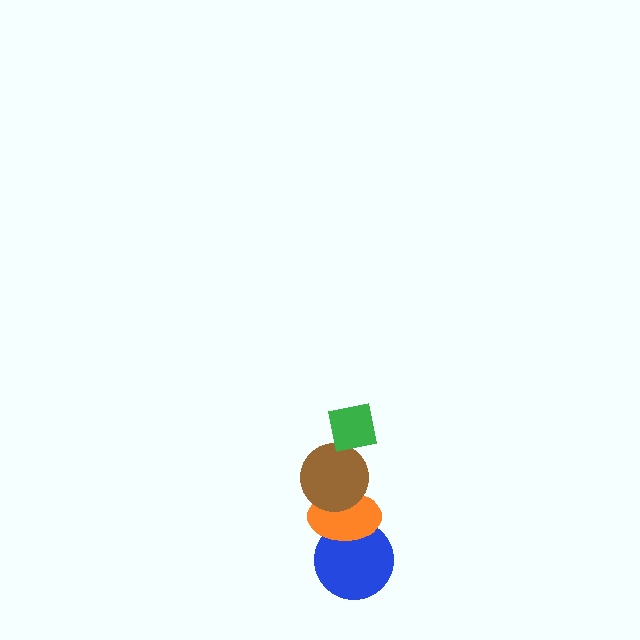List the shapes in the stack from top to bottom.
From top to bottom: the green square, the brown circle, the orange ellipse, the blue circle.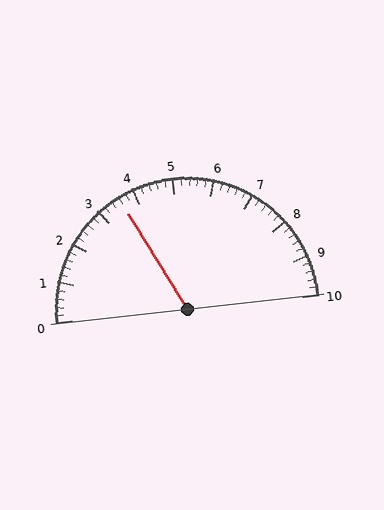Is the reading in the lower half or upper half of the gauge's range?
The reading is in the lower half of the range (0 to 10).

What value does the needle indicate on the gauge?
The needle indicates approximately 3.6.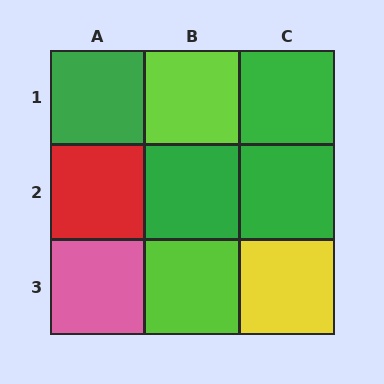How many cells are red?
1 cell is red.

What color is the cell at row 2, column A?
Red.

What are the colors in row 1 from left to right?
Green, lime, green.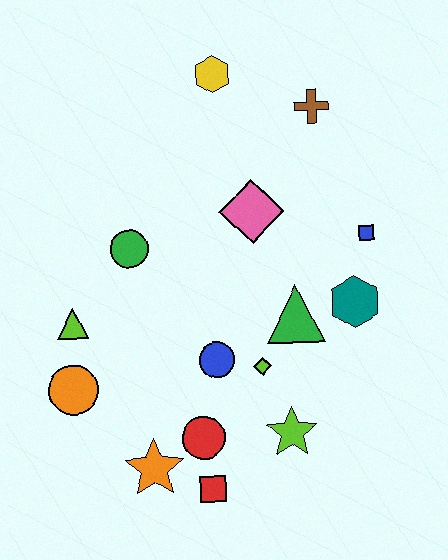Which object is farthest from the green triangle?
The yellow hexagon is farthest from the green triangle.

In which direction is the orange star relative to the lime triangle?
The orange star is below the lime triangle.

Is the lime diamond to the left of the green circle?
No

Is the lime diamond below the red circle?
No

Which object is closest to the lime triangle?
The orange circle is closest to the lime triangle.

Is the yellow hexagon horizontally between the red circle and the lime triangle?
No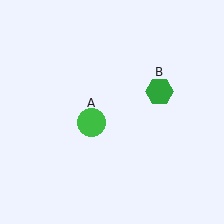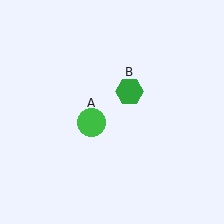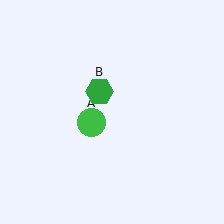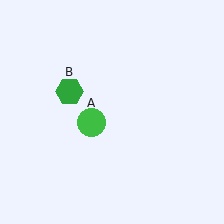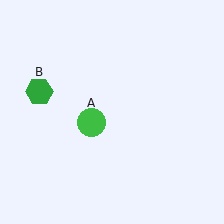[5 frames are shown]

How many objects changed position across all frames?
1 object changed position: green hexagon (object B).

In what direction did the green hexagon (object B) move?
The green hexagon (object B) moved left.